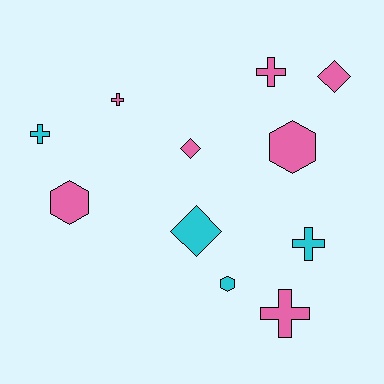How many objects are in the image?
There are 11 objects.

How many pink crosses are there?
There are 3 pink crosses.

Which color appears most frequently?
Pink, with 7 objects.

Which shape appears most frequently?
Cross, with 5 objects.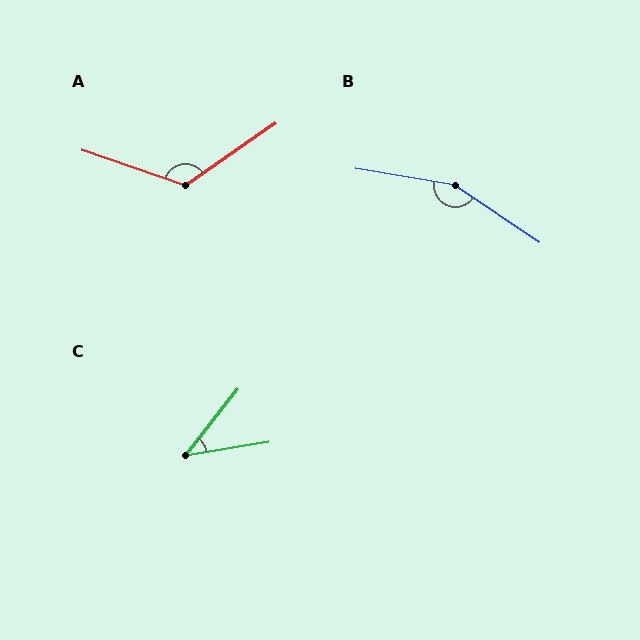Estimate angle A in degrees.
Approximately 126 degrees.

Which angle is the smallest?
C, at approximately 42 degrees.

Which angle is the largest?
B, at approximately 155 degrees.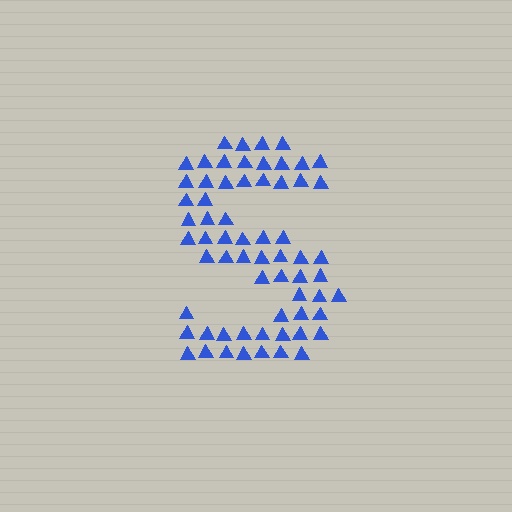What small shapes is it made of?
It is made of small triangles.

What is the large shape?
The large shape is the letter S.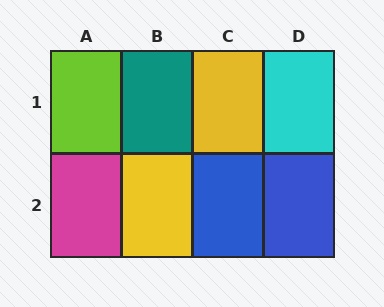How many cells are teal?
1 cell is teal.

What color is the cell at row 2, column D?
Blue.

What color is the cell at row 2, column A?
Magenta.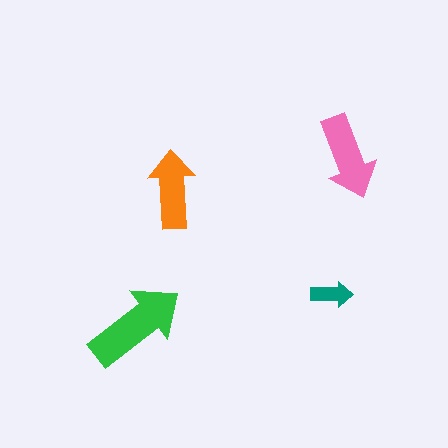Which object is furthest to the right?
The pink arrow is rightmost.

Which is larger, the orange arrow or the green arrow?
The green one.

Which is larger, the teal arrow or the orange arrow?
The orange one.